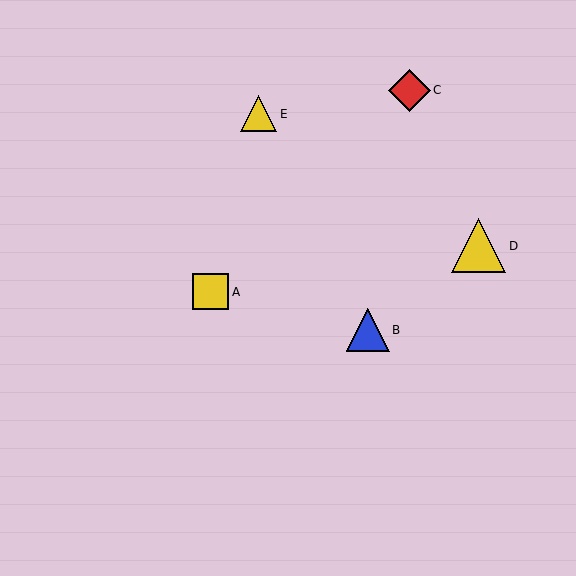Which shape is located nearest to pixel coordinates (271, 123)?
The yellow triangle (labeled E) at (258, 114) is nearest to that location.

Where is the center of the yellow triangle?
The center of the yellow triangle is at (258, 114).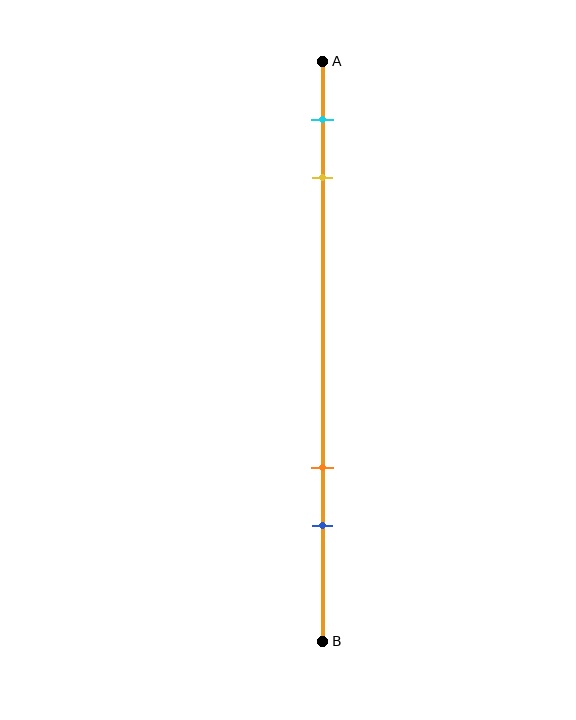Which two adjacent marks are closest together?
The cyan and yellow marks are the closest adjacent pair.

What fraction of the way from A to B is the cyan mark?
The cyan mark is approximately 10% (0.1) of the way from A to B.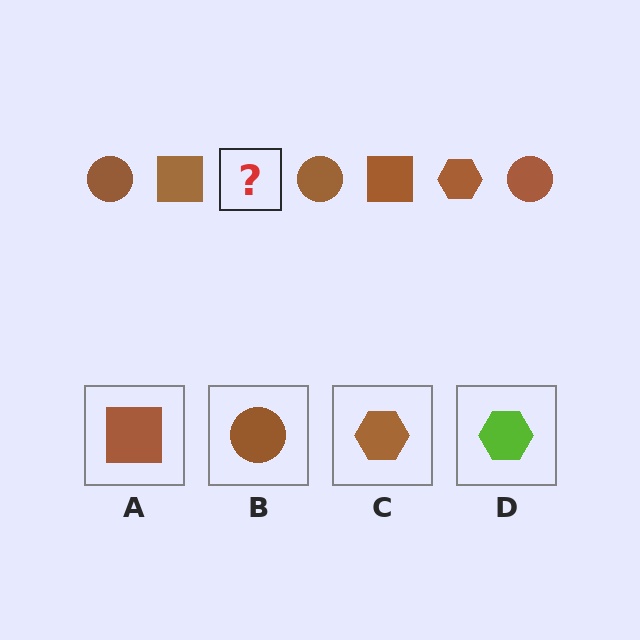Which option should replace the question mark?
Option C.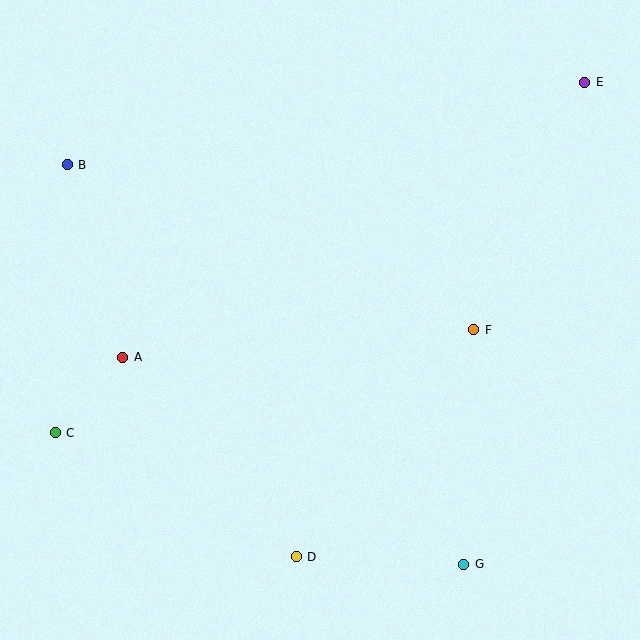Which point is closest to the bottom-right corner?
Point G is closest to the bottom-right corner.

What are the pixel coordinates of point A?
Point A is at (123, 357).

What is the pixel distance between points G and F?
The distance between G and F is 235 pixels.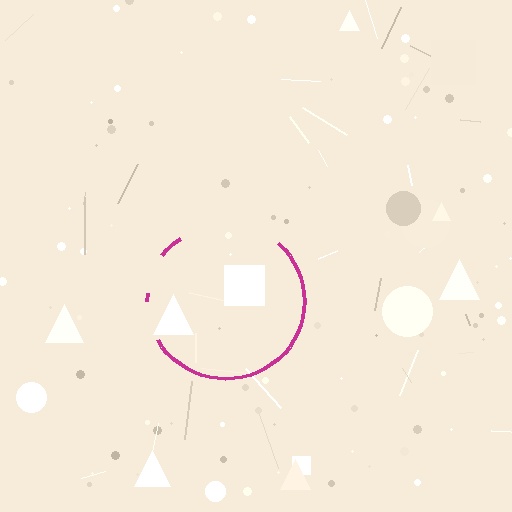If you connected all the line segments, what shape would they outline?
They would outline a circle.